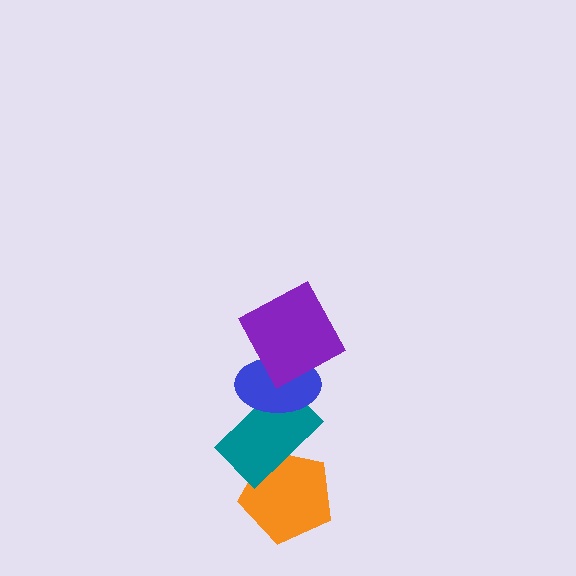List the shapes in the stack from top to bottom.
From top to bottom: the purple square, the blue ellipse, the teal rectangle, the orange pentagon.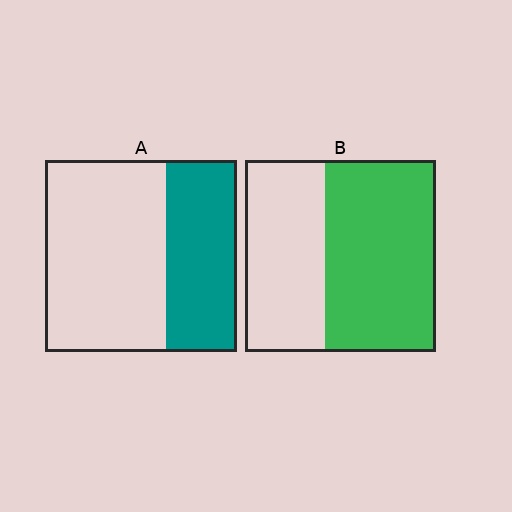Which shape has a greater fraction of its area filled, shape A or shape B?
Shape B.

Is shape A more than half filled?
No.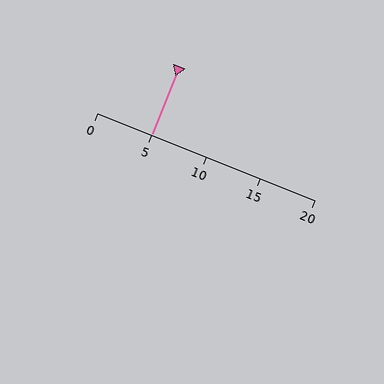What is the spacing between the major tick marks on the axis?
The major ticks are spaced 5 apart.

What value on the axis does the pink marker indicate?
The marker indicates approximately 5.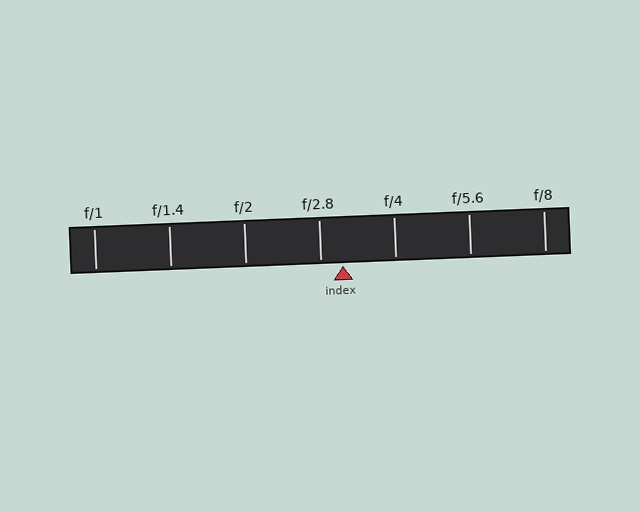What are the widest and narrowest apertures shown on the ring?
The widest aperture shown is f/1 and the narrowest is f/8.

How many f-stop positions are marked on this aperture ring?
There are 7 f-stop positions marked.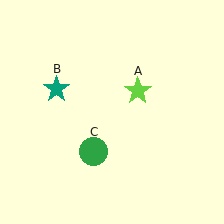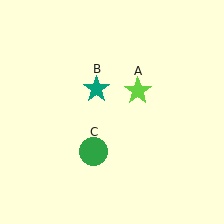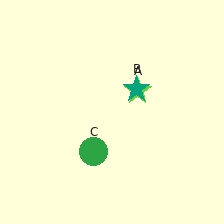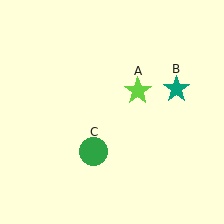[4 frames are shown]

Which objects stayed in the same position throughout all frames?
Lime star (object A) and green circle (object C) remained stationary.